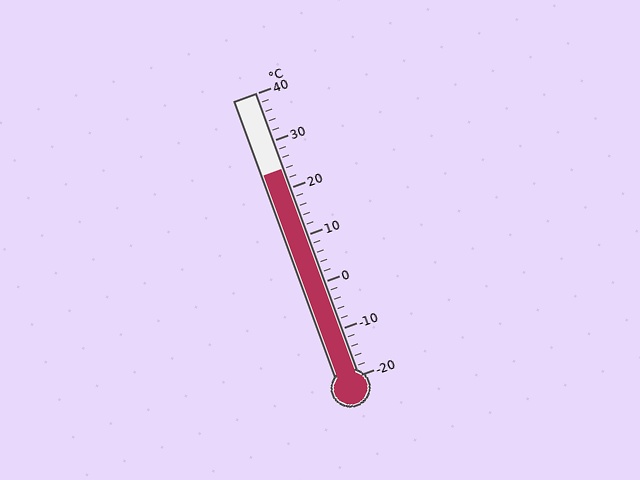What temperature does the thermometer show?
The thermometer shows approximately 24°C.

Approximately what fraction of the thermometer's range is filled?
The thermometer is filled to approximately 75% of its range.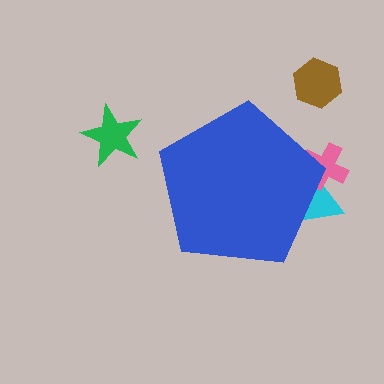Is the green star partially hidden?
No, the green star is fully visible.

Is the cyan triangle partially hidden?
Yes, the cyan triangle is partially hidden behind the blue pentagon.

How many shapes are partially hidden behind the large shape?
2 shapes are partially hidden.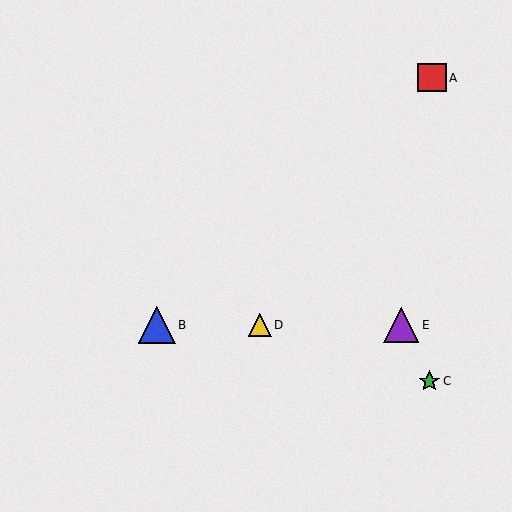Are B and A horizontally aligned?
No, B is at y≈325 and A is at y≈78.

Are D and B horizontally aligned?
Yes, both are at y≈325.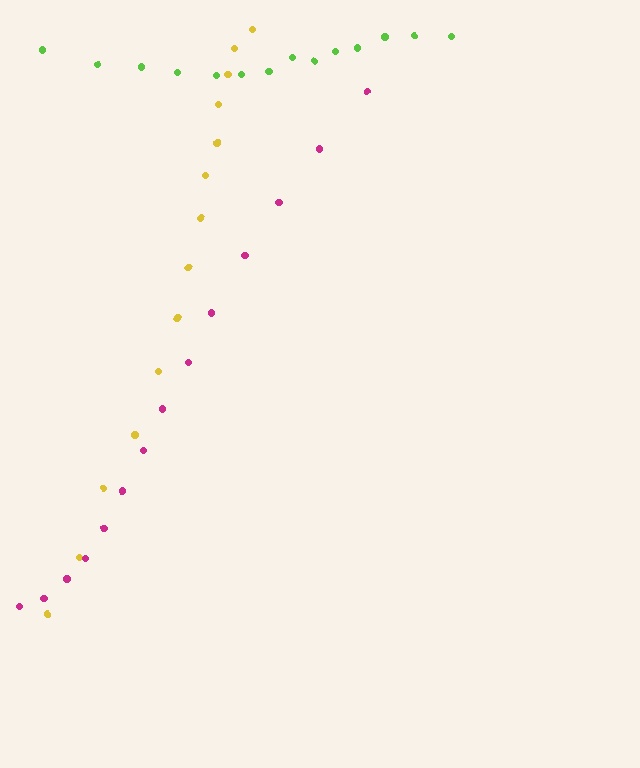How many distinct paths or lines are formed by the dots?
There are 3 distinct paths.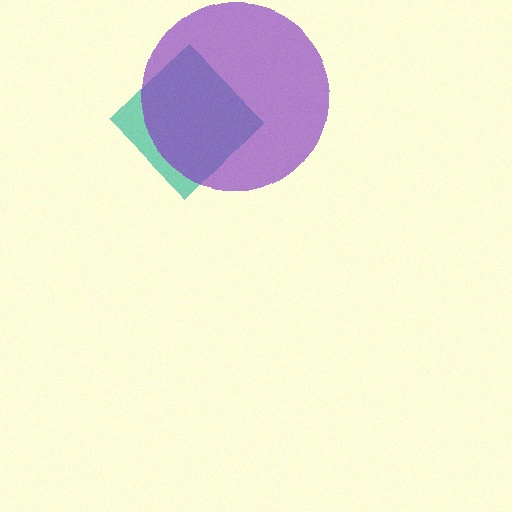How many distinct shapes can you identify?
There are 2 distinct shapes: a teal diamond, a purple circle.